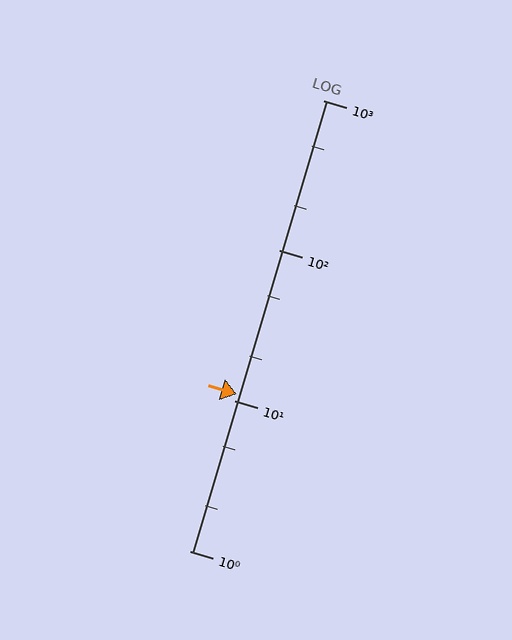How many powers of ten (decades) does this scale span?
The scale spans 3 decades, from 1 to 1000.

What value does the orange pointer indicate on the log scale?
The pointer indicates approximately 11.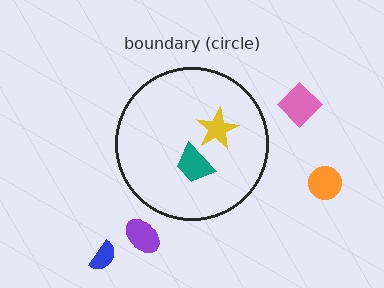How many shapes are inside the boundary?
2 inside, 4 outside.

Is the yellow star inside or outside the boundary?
Inside.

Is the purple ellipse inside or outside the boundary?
Outside.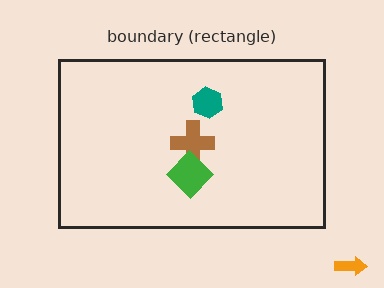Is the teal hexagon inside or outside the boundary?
Inside.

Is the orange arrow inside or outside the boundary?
Outside.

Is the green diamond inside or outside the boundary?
Inside.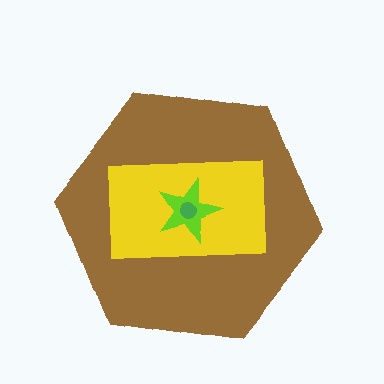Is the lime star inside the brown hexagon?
Yes.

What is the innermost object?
The green circle.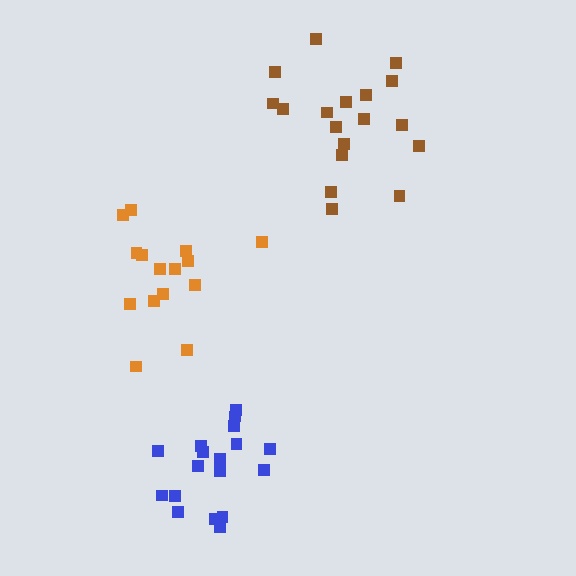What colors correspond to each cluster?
The clusters are colored: blue, orange, brown.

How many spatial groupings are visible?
There are 3 spatial groupings.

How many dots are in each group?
Group 1: 18 dots, Group 2: 15 dots, Group 3: 18 dots (51 total).